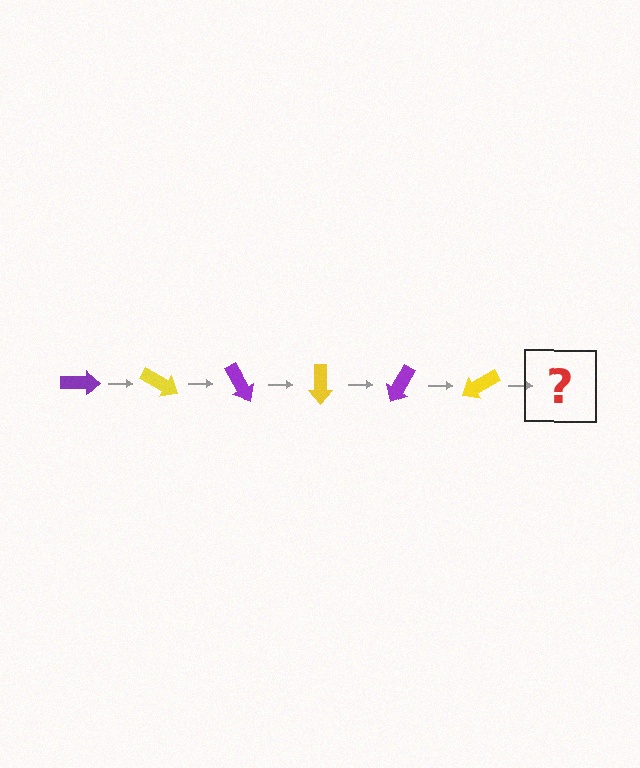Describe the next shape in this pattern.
It should be a purple arrow, rotated 180 degrees from the start.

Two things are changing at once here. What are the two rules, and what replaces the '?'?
The two rules are that it rotates 30 degrees each step and the color cycles through purple and yellow. The '?' should be a purple arrow, rotated 180 degrees from the start.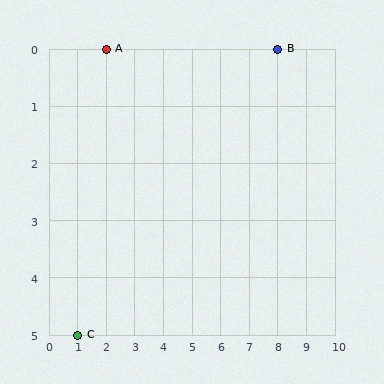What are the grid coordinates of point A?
Point A is at grid coordinates (2, 0).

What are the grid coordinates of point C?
Point C is at grid coordinates (1, 5).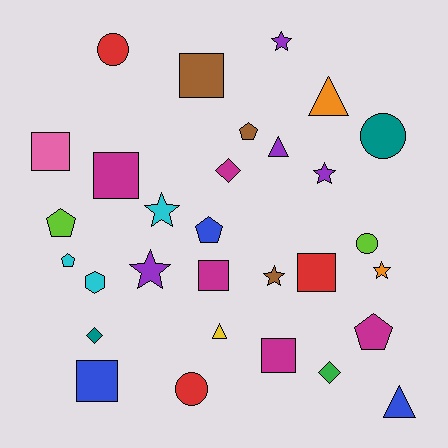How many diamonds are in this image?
There are 3 diamonds.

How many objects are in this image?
There are 30 objects.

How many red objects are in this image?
There are 3 red objects.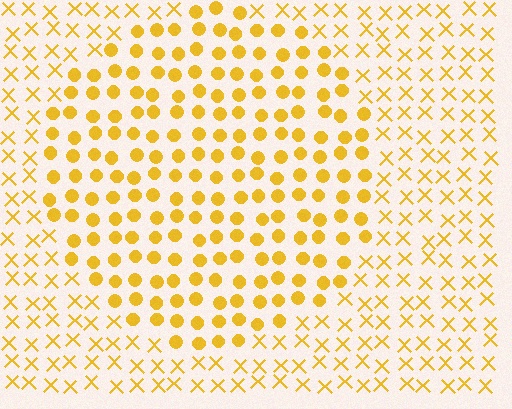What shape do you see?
I see a circle.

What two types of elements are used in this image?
The image uses circles inside the circle region and X marks outside it.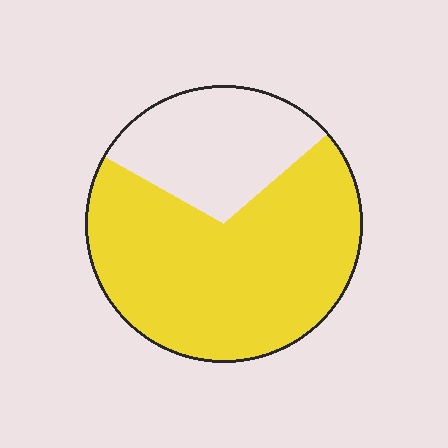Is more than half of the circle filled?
Yes.